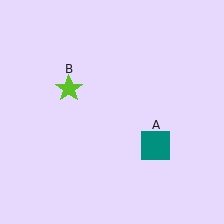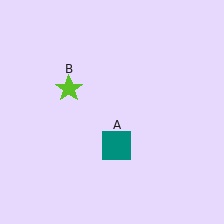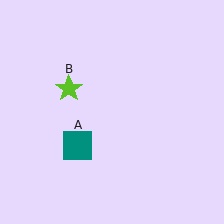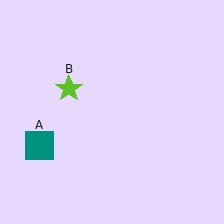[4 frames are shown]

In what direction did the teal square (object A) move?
The teal square (object A) moved left.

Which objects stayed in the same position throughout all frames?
Lime star (object B) remained stationary.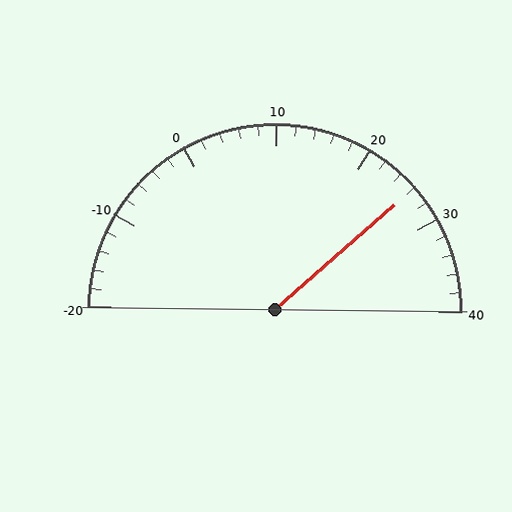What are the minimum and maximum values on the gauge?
The gauge ranges from -20 to 40.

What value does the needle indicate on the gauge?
The needle indicates approximately 26.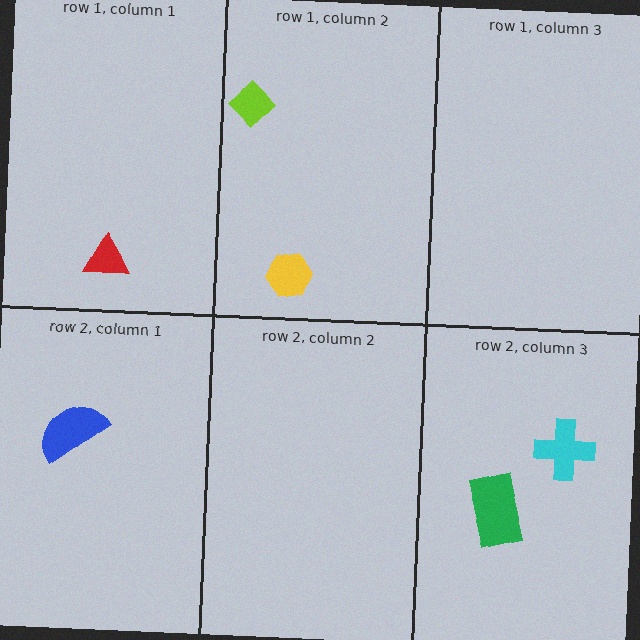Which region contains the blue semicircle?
The row 2, column 1 region.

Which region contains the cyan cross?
The row 2, column 3 region.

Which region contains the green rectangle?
The row 2, column 3 region.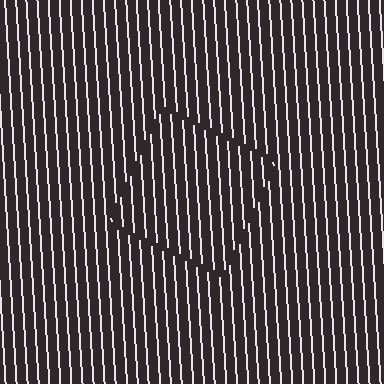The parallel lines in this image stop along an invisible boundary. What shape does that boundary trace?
An illusory square. The interior of the shape contains the same grating, shifted by half a period — the contour is defined by the phase discontinuity where line-ends from the inner and outer gratings abut.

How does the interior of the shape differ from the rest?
The interior of the shape contains the same grating, shifted by half a period — the contour is defined by the phase discontinuity where line-ends from the inner and outer gratings abut.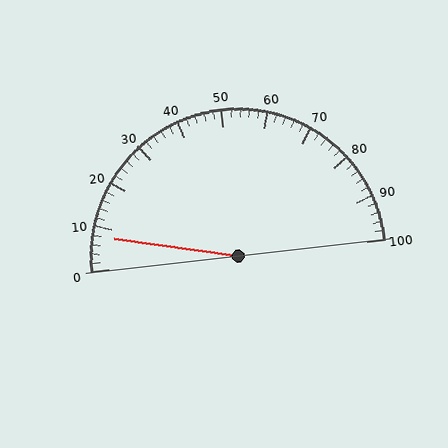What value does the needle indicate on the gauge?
The needle indicates approximately 8.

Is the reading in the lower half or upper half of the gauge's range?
The reading is in the lower half of the range (0 to 100).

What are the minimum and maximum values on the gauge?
The gauge ranges from 0 to 100.